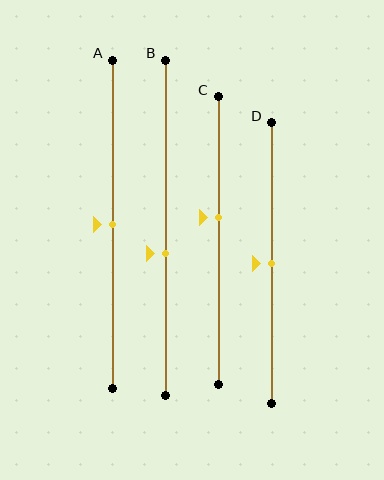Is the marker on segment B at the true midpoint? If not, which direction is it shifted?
No, the marker on segment B is shifted downward by about 8% of the segment length.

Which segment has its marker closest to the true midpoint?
Segment A has its marker closest to the true midpoint.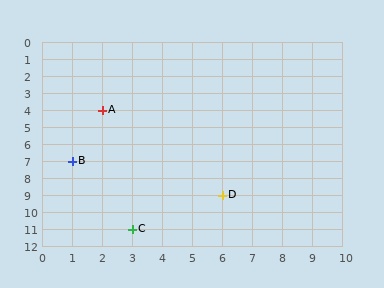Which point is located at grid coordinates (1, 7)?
Point B is at (1, 7).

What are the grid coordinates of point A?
Point A is at grid coordinates (2, 4).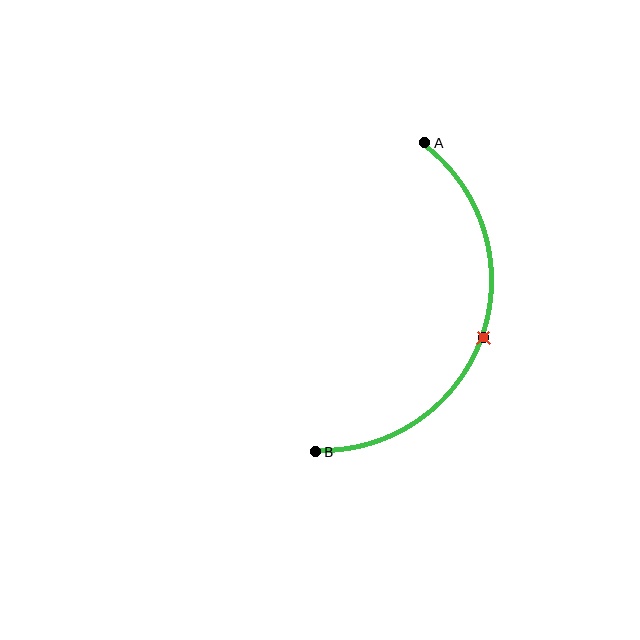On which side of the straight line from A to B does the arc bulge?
The arc bulges to the right of the straight line connecting A and B.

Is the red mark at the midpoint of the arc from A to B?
Yes. The red mark lies on the arc at equal arc-length from both A and B — it is the arc midpoint.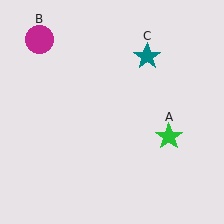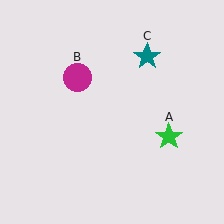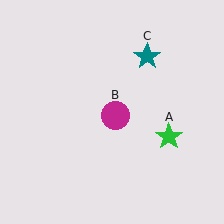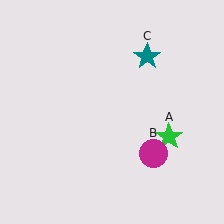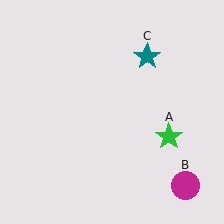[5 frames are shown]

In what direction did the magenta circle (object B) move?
The magenta circle (object B) moved down and to the right.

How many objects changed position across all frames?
1 object changed position: magenta circle (object B).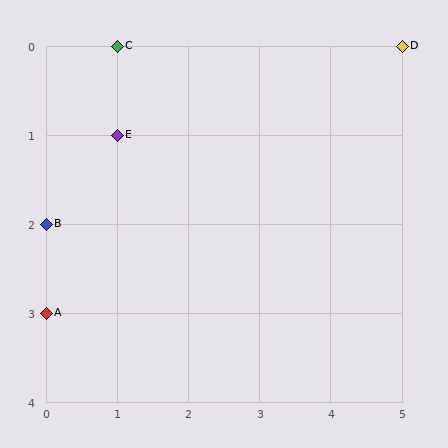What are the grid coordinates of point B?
Point B is at grid coordinates (0, 2).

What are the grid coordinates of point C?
Point C is at grid coordinates (1, 0).